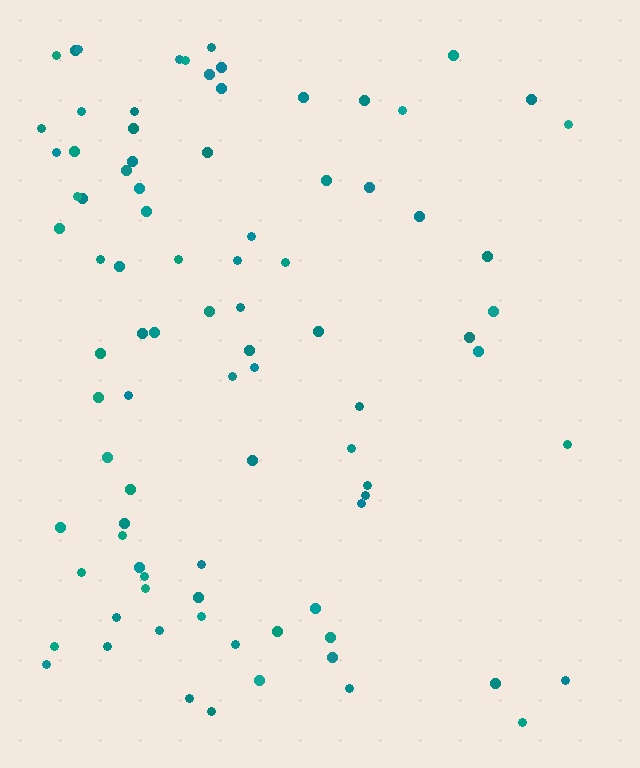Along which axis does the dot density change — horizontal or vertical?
Horizontal.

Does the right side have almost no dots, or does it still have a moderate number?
Still a moderate number, just noticeably fewer than the left.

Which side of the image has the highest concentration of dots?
The left.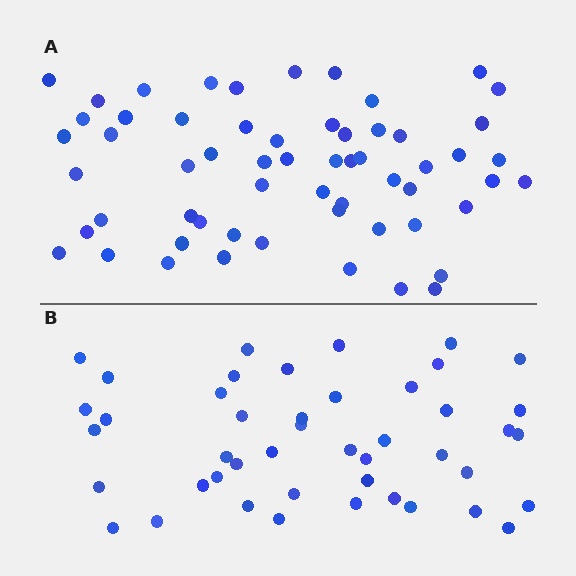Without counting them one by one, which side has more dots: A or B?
Region A (the top region) has more dots.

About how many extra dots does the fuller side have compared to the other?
Region A has approximately 15 more dots than region B.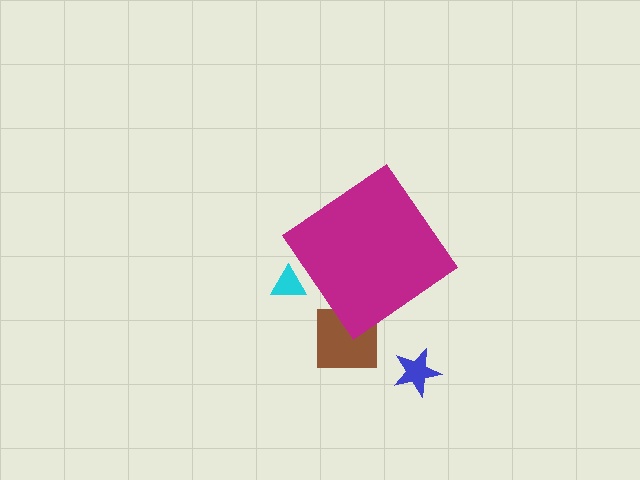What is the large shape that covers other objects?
A magenta diamond.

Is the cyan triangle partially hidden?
Yes, the cyan triangle is partially hidden behind the magenta diamond.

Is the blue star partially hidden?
No, the blue star is fully visible.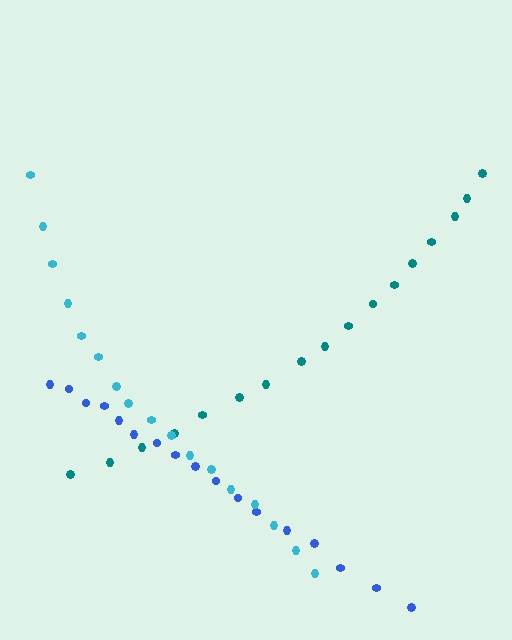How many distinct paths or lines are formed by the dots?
There are 3 distinct paths.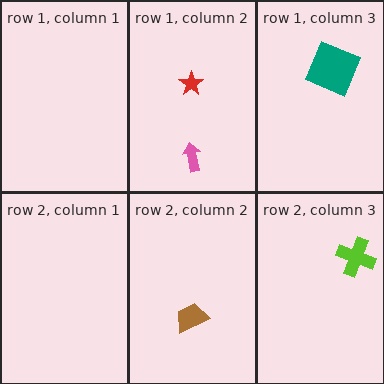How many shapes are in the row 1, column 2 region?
2.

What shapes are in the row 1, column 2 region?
The pink arrow, the red star.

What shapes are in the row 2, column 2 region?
The brown trapezoid.